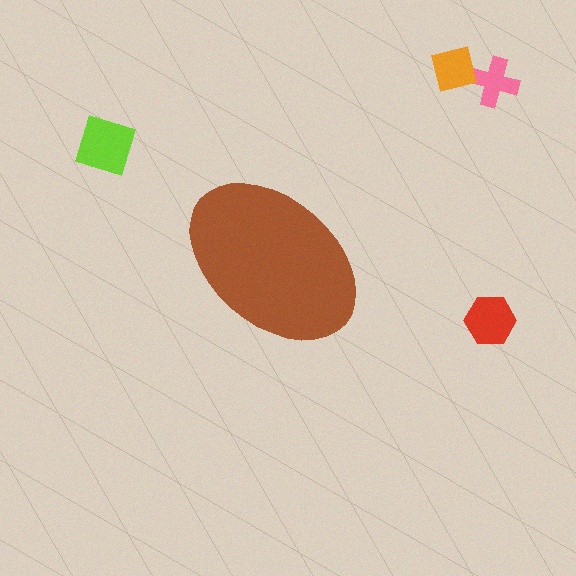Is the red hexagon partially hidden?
No, the red hexagon is fully visible.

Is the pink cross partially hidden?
No, the pink cross is fully visible.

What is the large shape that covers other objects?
A brown ellipse.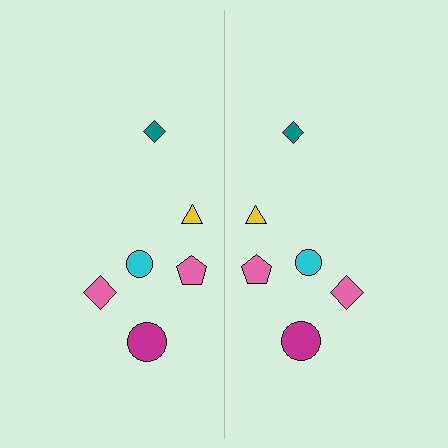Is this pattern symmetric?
Yes, this pattern has bilateral (reflection) symmetry.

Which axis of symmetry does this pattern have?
The pattern has a vertical axis of symmetry running through the center of the image.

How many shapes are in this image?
There are 12 shapes in this image.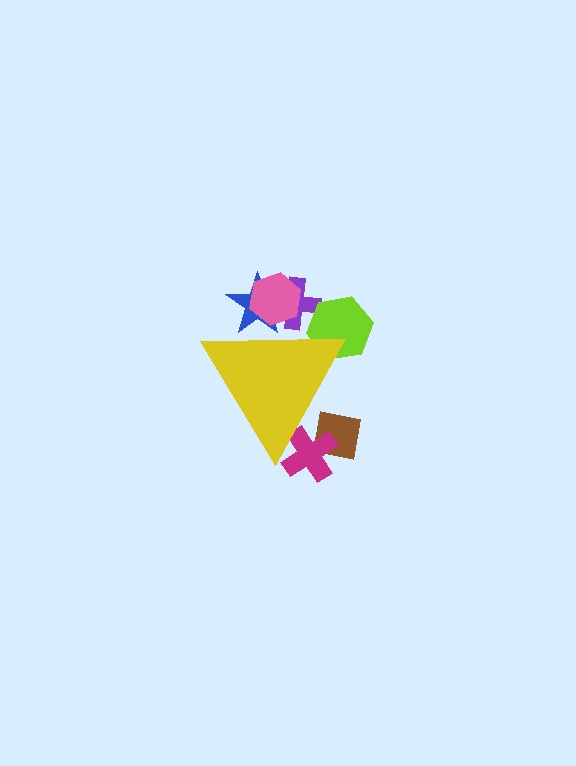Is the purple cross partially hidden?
Yes, the purple cross is partially hidden behind the yellow triangle.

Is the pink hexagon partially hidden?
Yes, the pink hexagon is partially hidden behind the yellow triangle.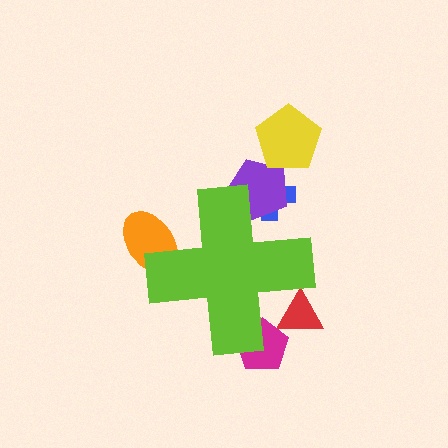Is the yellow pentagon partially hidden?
No, the yellow pentagon is fully visible.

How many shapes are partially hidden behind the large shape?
5 shapes are partially hidden.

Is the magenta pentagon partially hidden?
Yes, the magenta pentagon is partially hidden behind the lime cross.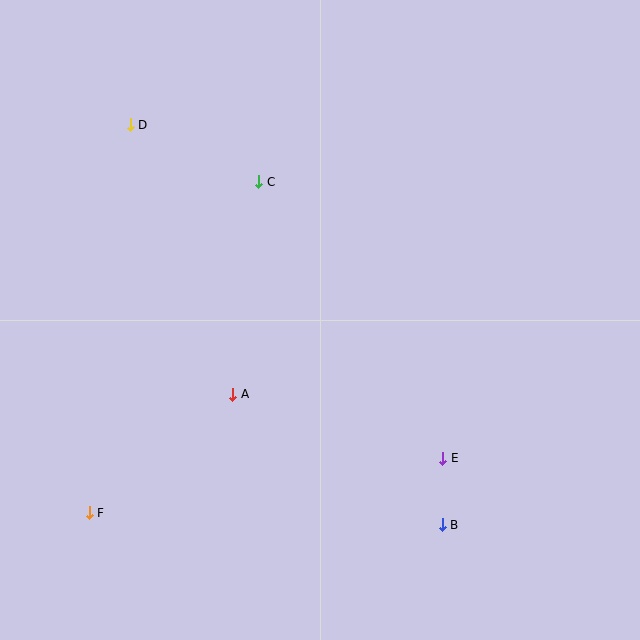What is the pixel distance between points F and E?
The distance between F and E is 357 pixels.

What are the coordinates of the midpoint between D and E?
The midpoint between D and E is at (286, 292).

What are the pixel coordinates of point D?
Point D is at (130, 125).